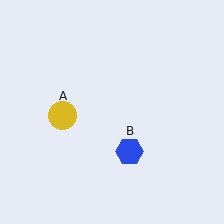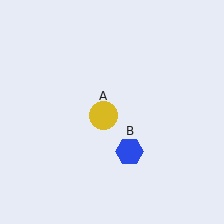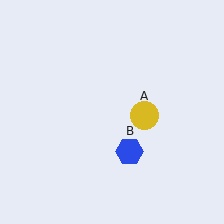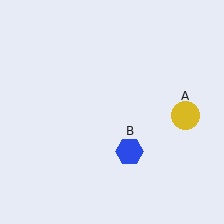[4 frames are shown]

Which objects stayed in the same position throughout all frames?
Blue hexagon (object B) remained stationary.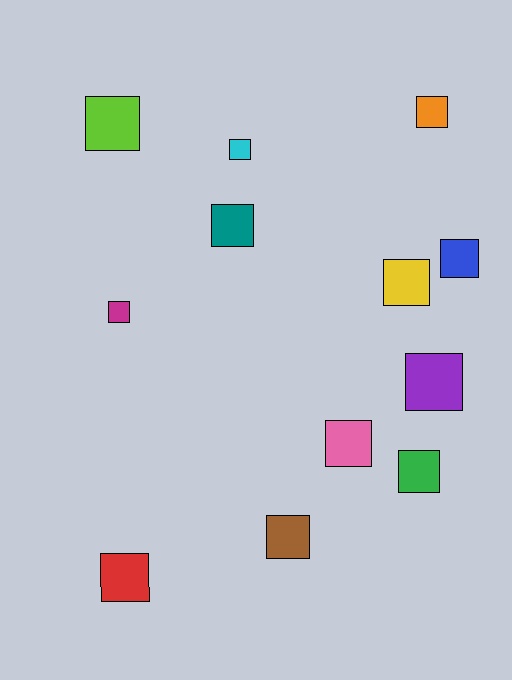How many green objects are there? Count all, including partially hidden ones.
There is 1 green object.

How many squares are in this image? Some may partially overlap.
There are 12 squares.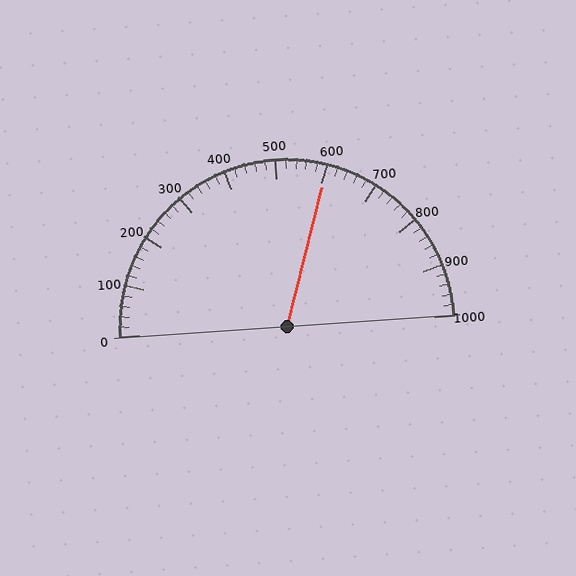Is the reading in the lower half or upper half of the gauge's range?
The reading is in the upper half of the range (0 to 1000).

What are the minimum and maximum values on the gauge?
The gauge ranges from 0 to 1000.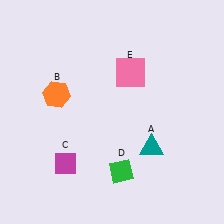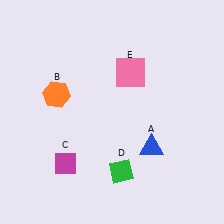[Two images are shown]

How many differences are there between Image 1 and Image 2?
There is 1 difference between the two images.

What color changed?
The triangle (A) changed from teal in Image 1 to blue in Image 2.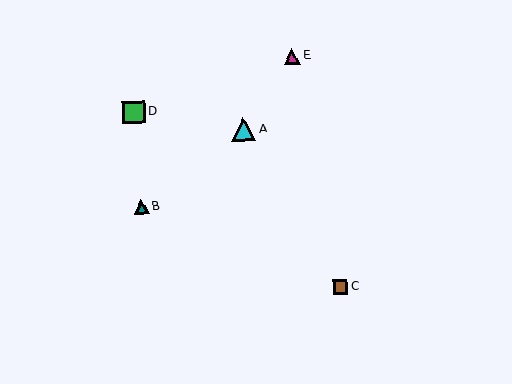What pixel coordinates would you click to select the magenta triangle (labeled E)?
Click at (292, 56) to select the magenta triangle E.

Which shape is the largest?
The cyan triangle (labeled A) is the largest.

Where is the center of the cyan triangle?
The center of the cyan triangle is at (244, 129).